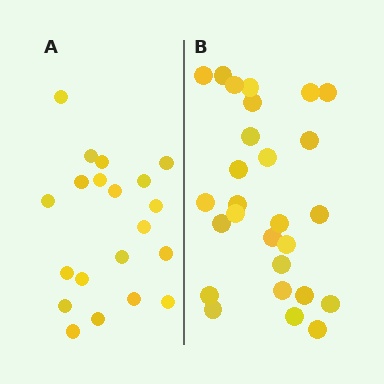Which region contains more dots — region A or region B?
Region B (the right region) has more dots.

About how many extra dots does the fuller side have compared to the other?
Region B has roughly 8 or so more dots than region A.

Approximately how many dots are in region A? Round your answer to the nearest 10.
About 20 dots.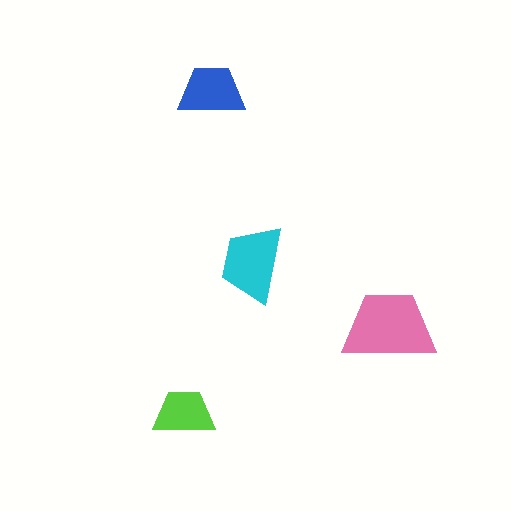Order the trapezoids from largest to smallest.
the pink one, the cyan one, the blue one, the lime one.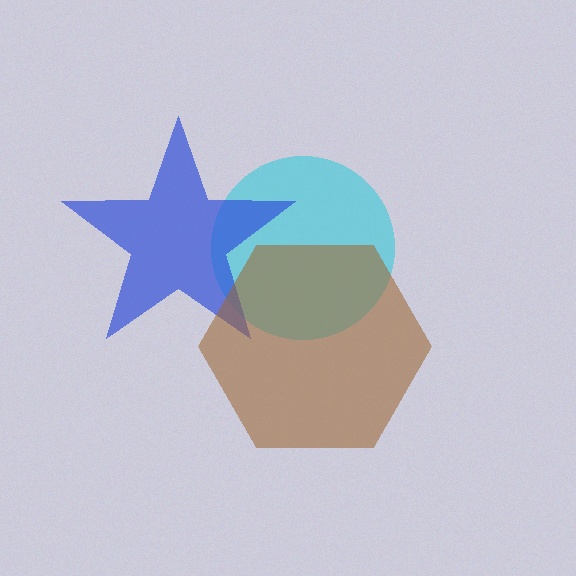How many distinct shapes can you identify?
There are 3 distinct shapes: a cyan circle, a blue star, a brown hexagon.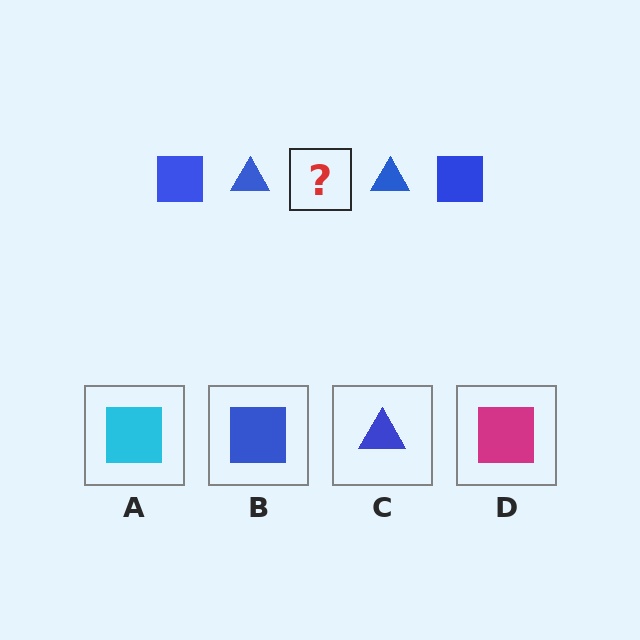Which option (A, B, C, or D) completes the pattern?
B.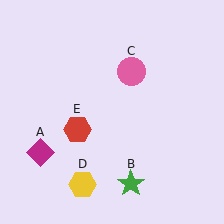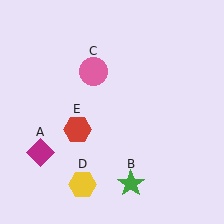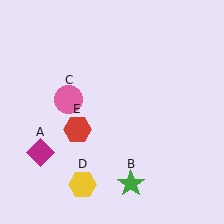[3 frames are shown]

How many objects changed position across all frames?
1 object changed position: pink circle (object C).